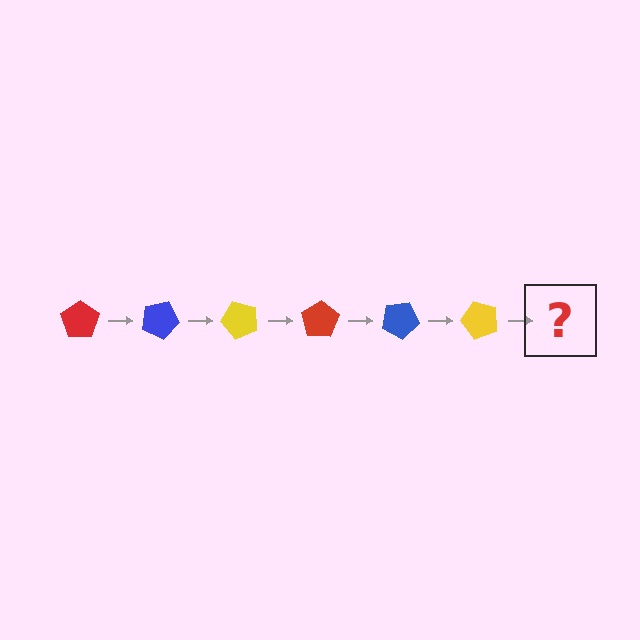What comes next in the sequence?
The next element should be a red pentagon, rotated 150 degrees from the start.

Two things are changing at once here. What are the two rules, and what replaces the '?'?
The two rules are that it rotates 25 degrees each step and the color cycles through red, blue, and yellow. The '?' should be a red pentagon, rotated 150 degrees from the start.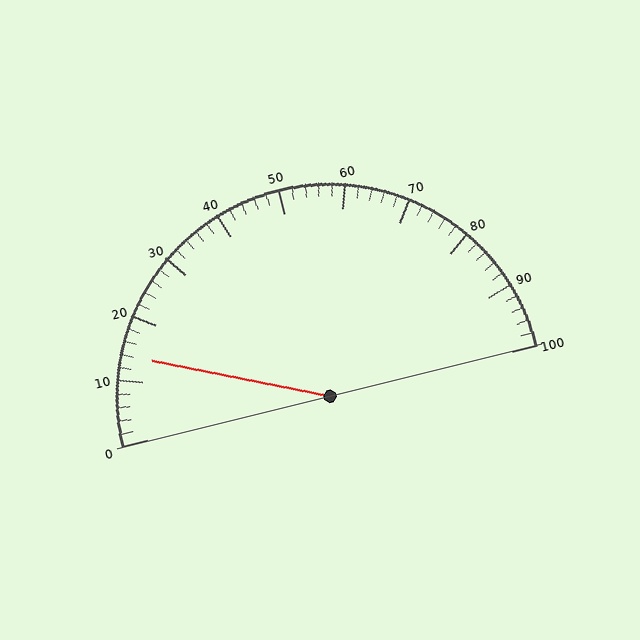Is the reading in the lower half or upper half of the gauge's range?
The reading is in the lower half of the range (0 to 100).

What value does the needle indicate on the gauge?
The needle indicates approximately 14.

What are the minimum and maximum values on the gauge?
The gauge ranges from 0 to 100.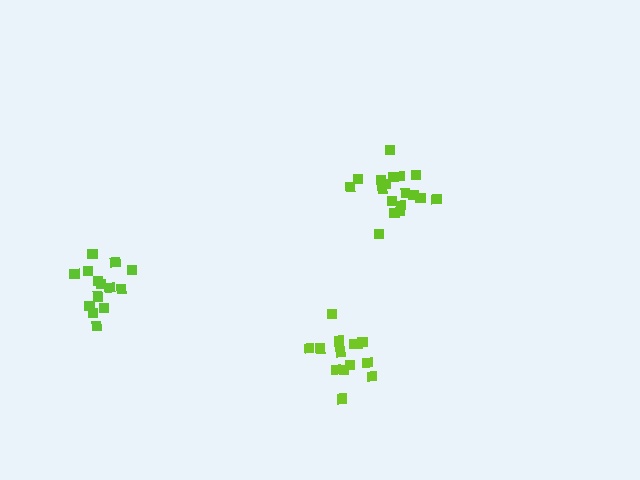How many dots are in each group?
Group 1: 14 dots, Group 2: 14 dots, Group 3: 18 dots (46 total).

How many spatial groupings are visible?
There are 3 spatial groupings.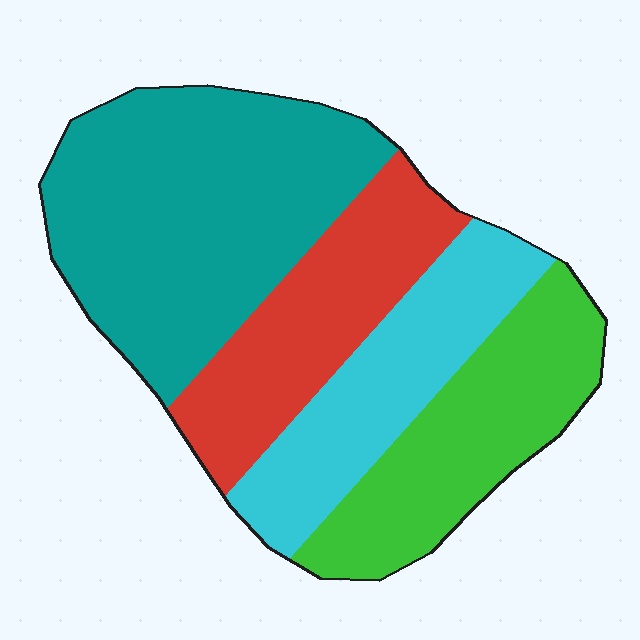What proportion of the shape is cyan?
Cyan covers 20% of the shape.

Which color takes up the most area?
Teal, at roughly 40%.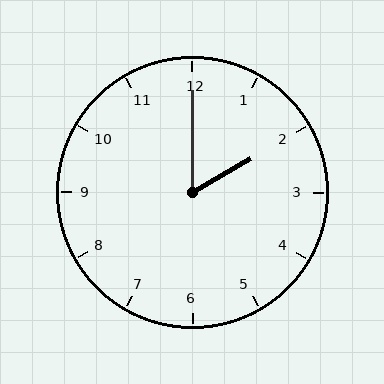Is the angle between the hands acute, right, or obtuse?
It is acute.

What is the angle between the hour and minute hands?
Approximately 60 degrees.